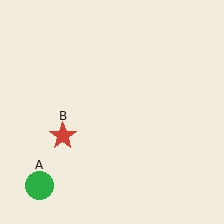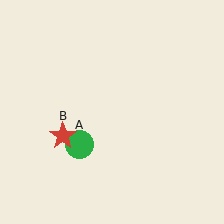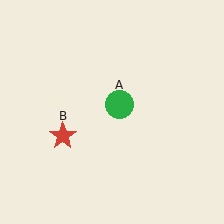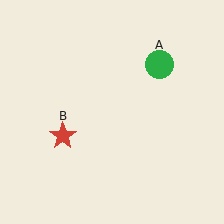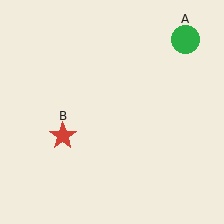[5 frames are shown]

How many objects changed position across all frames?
1 object changed position: green circle (object A).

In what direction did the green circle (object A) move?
The green circle (object A) moved up and to the right.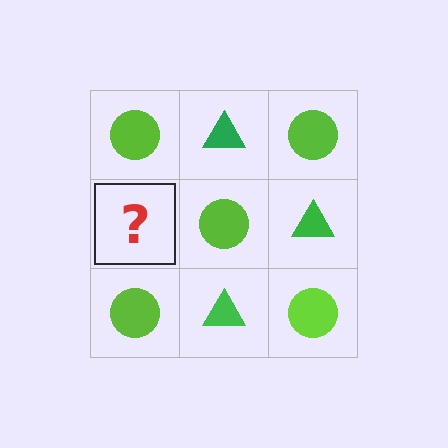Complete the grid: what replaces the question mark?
The question mark should be replaced with a green triangle.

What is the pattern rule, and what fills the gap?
The rule is that it alternates lime circle and green triangle in a checkerboard pattern. The gap should be filled with a green triangle.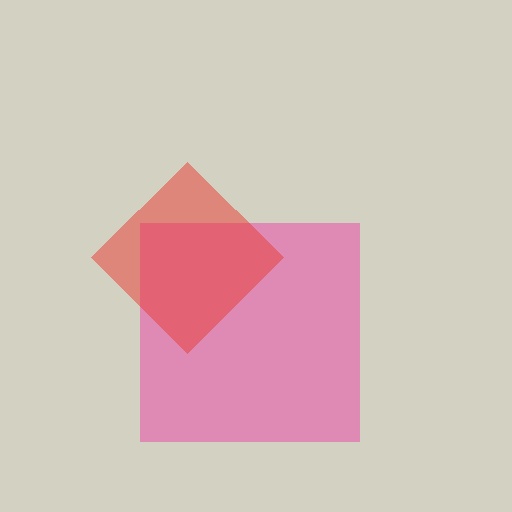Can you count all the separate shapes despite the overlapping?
Yes, there are 2 separate shapes.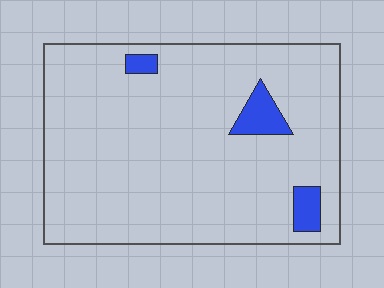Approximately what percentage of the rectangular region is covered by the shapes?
Approximately 5%.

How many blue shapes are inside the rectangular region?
3.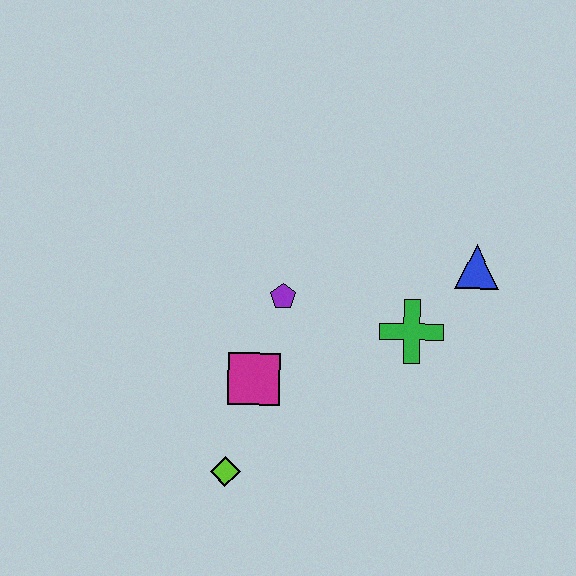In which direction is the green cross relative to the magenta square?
The green cross is to the right of the magenta square.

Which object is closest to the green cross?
The blue triangle is closest to the green cross.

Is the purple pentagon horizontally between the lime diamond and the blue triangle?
Yes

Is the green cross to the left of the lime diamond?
No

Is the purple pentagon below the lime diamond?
No